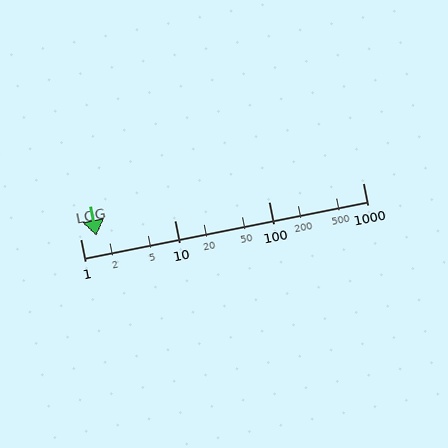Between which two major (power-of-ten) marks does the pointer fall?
The pointer is between 1 and 10.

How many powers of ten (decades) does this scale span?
The scale spans 3 decades, from 1 to 1000.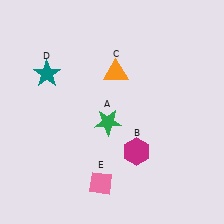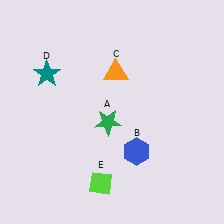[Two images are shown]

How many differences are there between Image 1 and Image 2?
There are 2 differences between the two images.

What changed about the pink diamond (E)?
In Image 1, E is pink. In Image 2, it changed to lime.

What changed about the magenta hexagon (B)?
In Image 1, B is magenta. In Image 2, it changed to blue.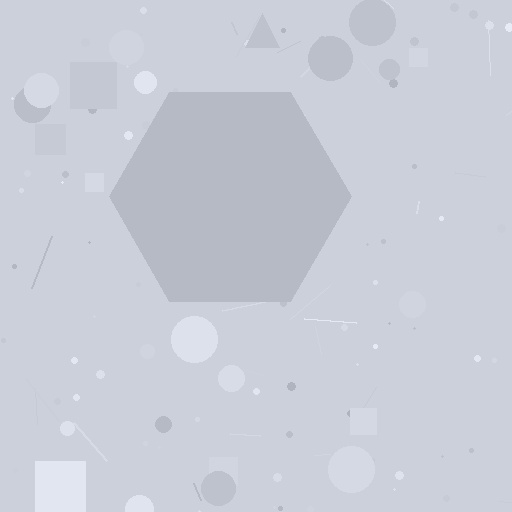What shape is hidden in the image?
A hexagon is hidden in the image.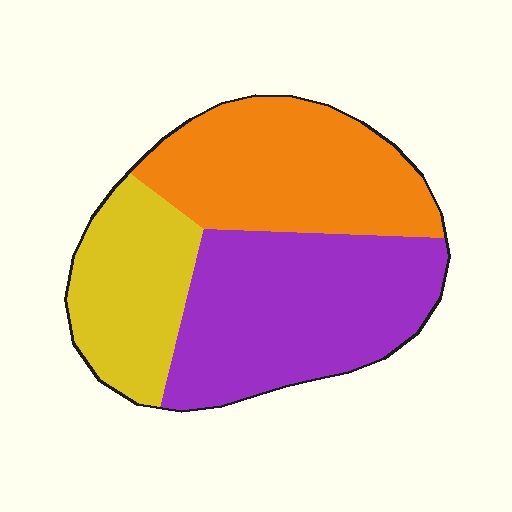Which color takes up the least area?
Yellow, at roughly 25%.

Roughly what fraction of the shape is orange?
Orange covers roughly 35% of the shape.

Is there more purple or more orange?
Purple.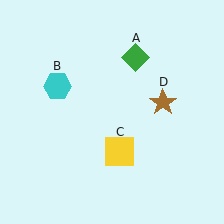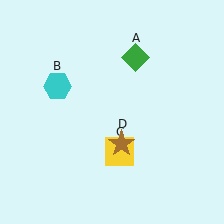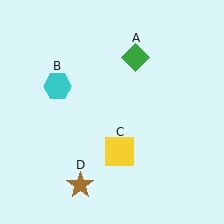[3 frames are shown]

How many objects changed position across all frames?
1 object changed position: brown star (object D).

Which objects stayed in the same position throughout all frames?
Green diamond (object A) and cyan hexagon (object B) and yellow square (object C) remained stationary.